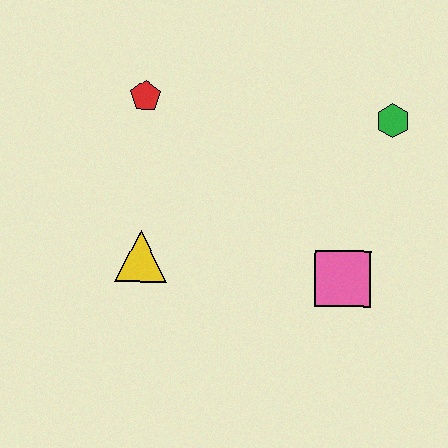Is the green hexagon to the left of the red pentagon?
No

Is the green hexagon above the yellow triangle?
Yes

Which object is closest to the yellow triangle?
The red pentagon is closest to the yellow triangle.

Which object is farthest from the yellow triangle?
The green hexagon is farthest from the yellow triangle.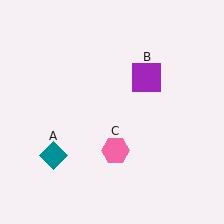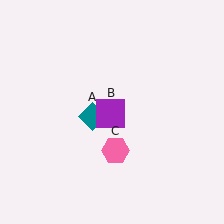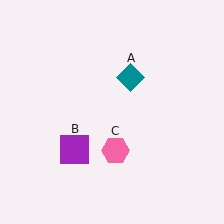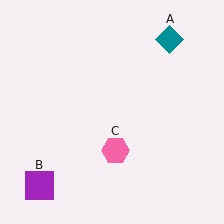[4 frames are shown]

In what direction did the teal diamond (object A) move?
The teal diamond (object A) moved up and to the right.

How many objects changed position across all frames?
2 objects changed position: teal diamond (object A), purple square (object B).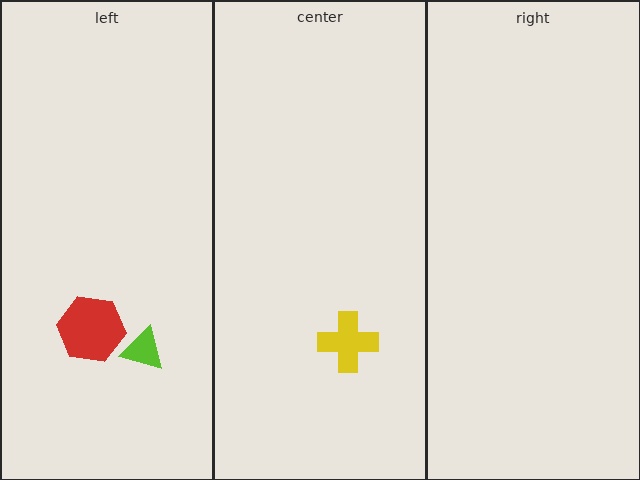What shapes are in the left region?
The red hexagon, the lime triangle.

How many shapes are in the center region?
1.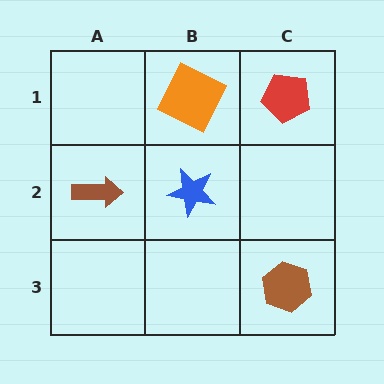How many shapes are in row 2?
2 shapes.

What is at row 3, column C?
A brown hexagon.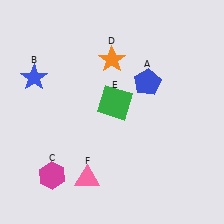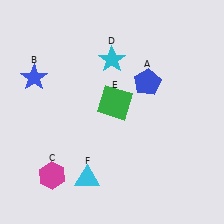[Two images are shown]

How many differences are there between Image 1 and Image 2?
There are 2 differences between the two images.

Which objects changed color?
D changed from orange to cyan. F changed from pink to cyan.